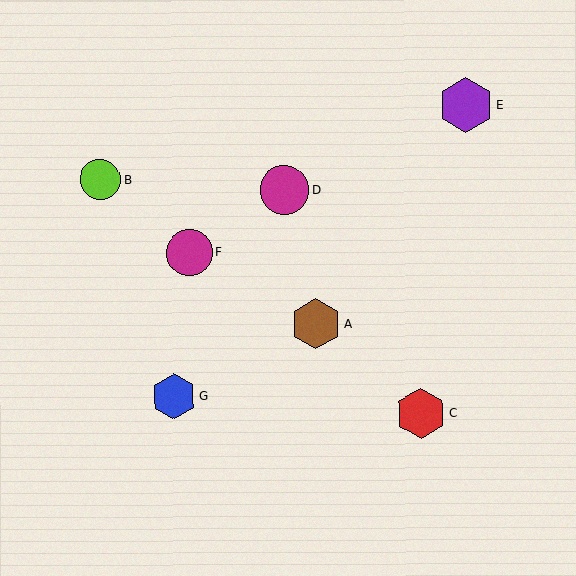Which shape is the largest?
The purple hexagon (labeled E) is the largest.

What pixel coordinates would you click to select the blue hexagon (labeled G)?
Click at (174, 397) to select the blue hexagon G.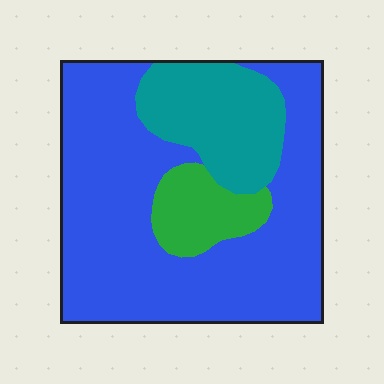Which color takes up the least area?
Green, at roughly 10%.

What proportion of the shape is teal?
Teal covers 21% of the shape.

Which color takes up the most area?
Blue, at roughly 70%.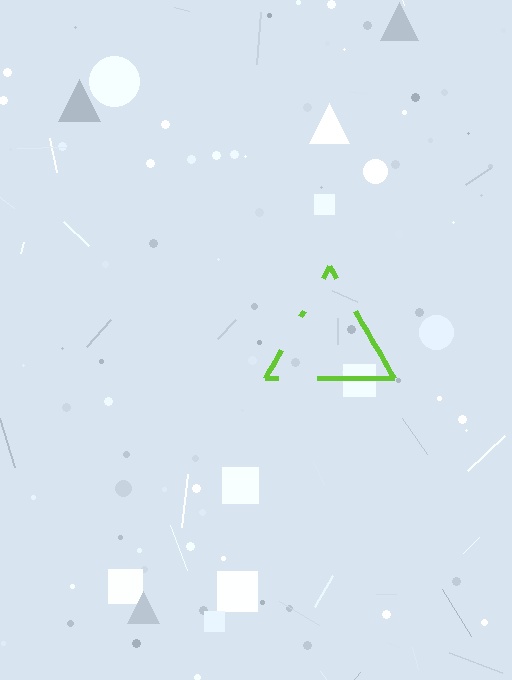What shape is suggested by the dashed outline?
The dashed outline suggests a triangle.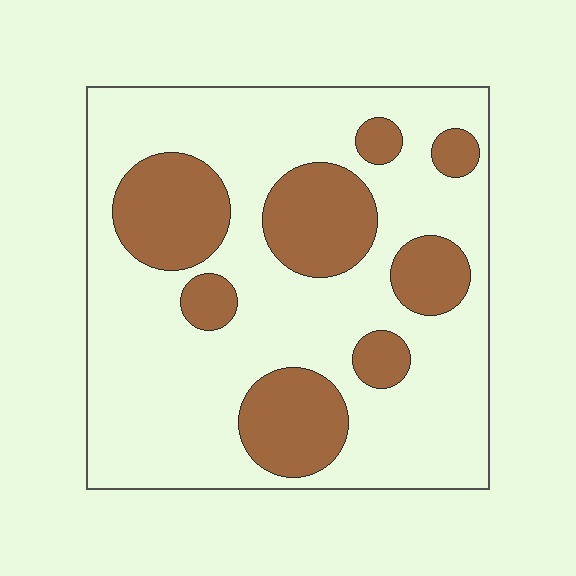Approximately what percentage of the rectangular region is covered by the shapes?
Approximately 30%.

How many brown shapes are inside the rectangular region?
8.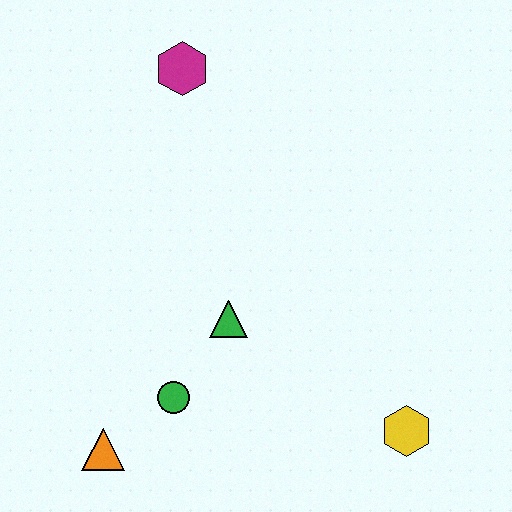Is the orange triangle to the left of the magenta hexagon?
Yes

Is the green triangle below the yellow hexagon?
No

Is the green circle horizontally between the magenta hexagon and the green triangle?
No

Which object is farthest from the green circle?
The magenta hexagon is farthest from the green circle.